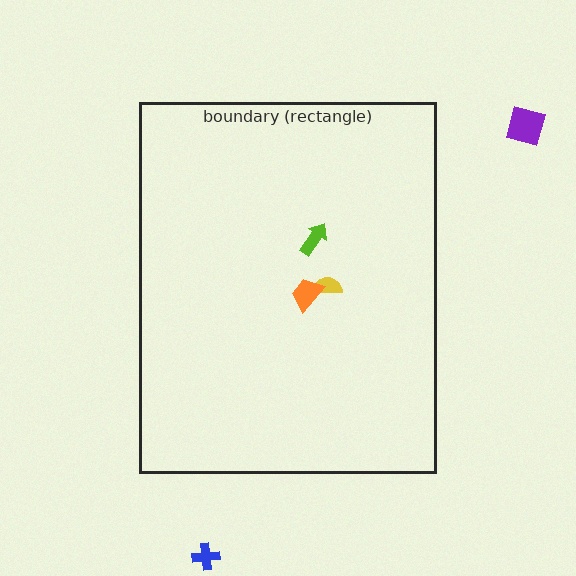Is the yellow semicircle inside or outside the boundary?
Inside.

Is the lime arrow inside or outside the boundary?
Inside.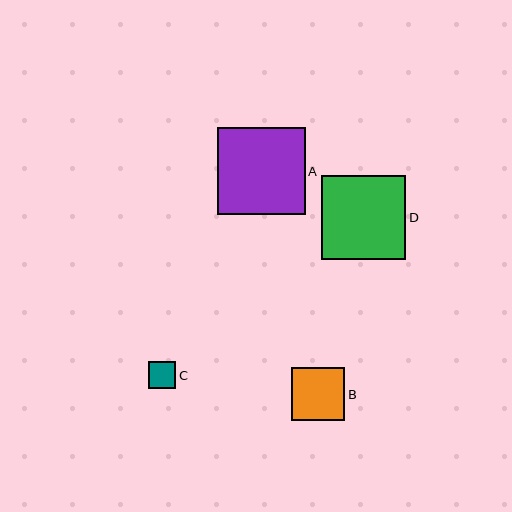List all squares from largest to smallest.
From largest to smallest: A, D, B, C.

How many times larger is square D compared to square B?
Square D is approximately 1.6 times the size of square B.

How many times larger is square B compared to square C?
Square B is approximately 1.9 times the size of square C.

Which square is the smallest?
Square C is the smallest with a size of approximately 28 pixels.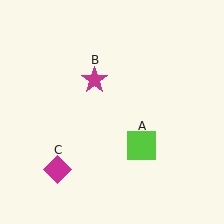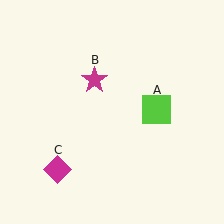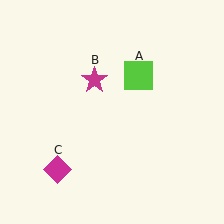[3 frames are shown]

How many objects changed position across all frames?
1 object changed position: lime square (object A).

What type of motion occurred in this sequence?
The lime square (object A) rotated counterclockwise around the center of the scene.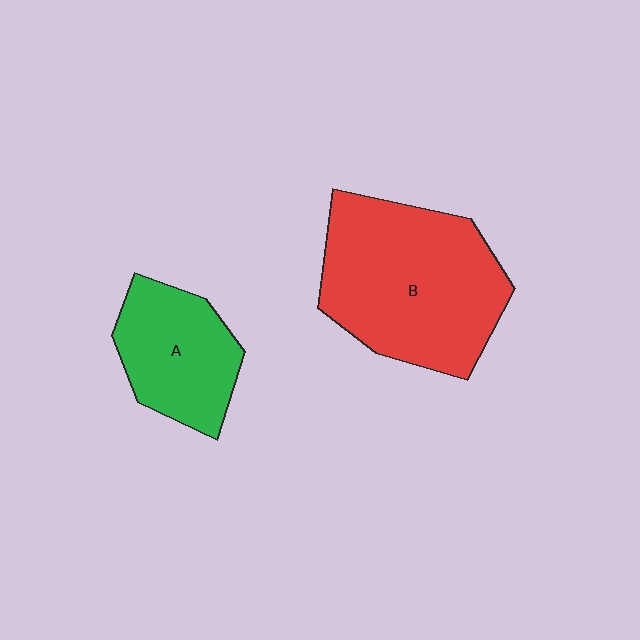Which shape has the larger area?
Shape B (red).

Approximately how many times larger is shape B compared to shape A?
Approximately 1.8 times.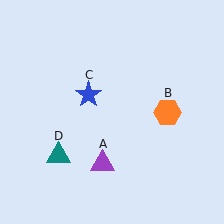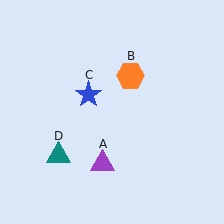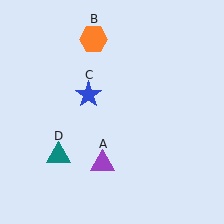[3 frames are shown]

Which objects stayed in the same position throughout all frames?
Purple triangle (object A) and blue star (object C) and teal triangle (object D) remained stationary.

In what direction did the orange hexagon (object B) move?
The orange hexagon (object B) moved up and to the left.